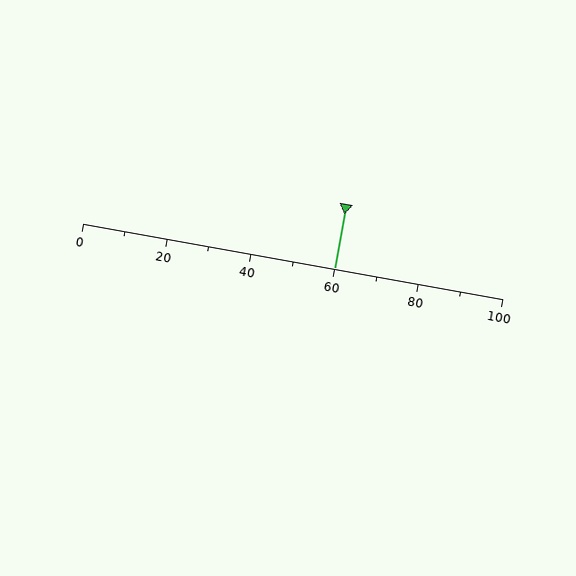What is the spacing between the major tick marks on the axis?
The major ticks are spaced 20 apart.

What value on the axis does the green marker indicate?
The marker indicates approximately 60.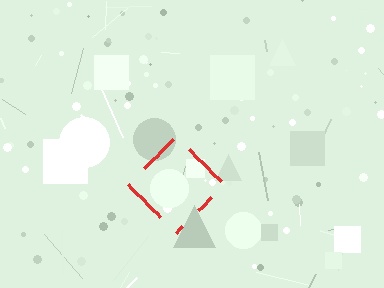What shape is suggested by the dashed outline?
The dashed outline suggests a diamond.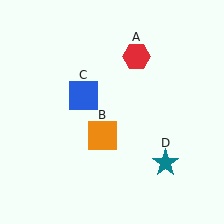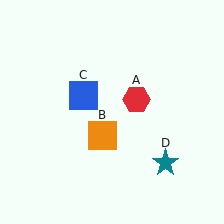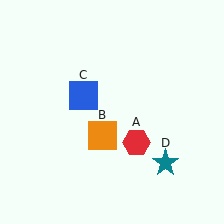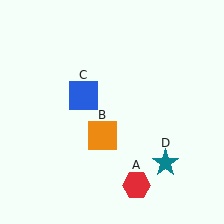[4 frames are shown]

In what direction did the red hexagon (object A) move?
The red hexagon (object A) moved down.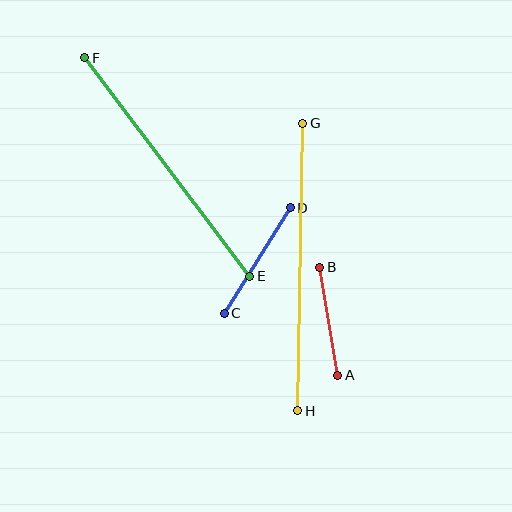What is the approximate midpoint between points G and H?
The midpoint is at approximately (300, 267) pixels.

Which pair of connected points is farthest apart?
Points G and H are farthest apart.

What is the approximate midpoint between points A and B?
The midpoint is at approximately (329, 321) pixels.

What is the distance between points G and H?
The distance is approximately 288 pixels.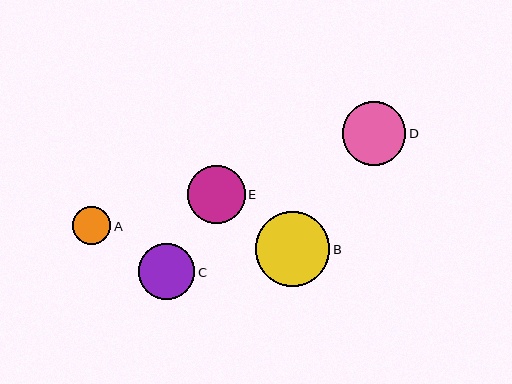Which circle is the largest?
Circle B is the largest with a size of approximately 74 pixels.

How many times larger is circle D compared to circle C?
Circle D is approximately 1.1 times the size of circle C.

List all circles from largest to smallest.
From largest to smallest: B, D, E, C, A.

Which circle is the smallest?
Circle A is the smallest with a size of approximately 38 pixels.